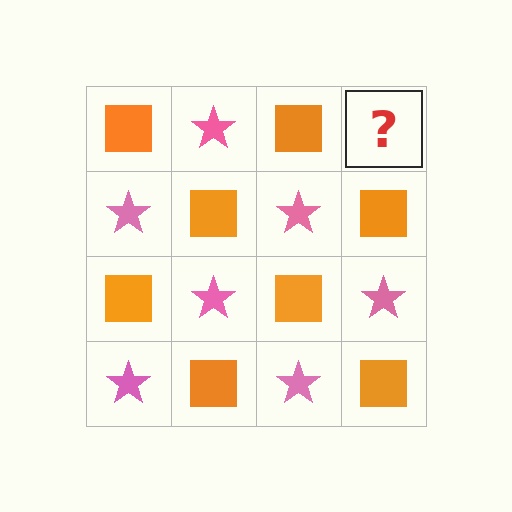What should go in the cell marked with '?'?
The missing cell should contain a pink star.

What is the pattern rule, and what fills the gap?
The rule is that it alternates orange square and pink star in a checkerboard pattern. The gap should be filled with a pink star.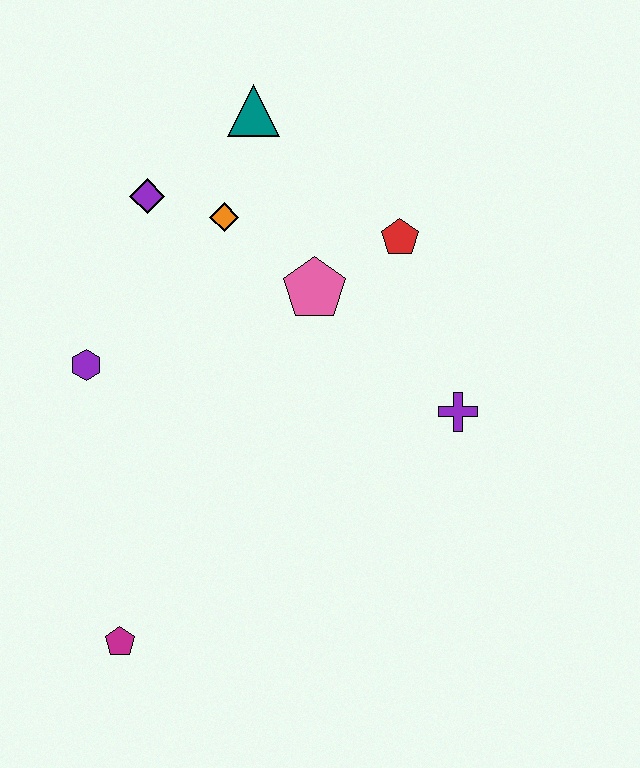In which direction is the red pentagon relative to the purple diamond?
The red pentagon is to the right of the purple diamond.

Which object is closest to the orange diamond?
The purple diamond is closest to the orange diamond.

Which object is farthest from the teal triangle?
The magenta pentagon is farthest from the teal triangle.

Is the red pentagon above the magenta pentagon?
Yes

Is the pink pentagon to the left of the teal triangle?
No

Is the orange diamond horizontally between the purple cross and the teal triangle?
No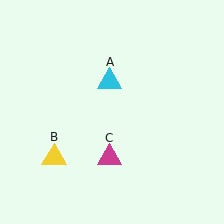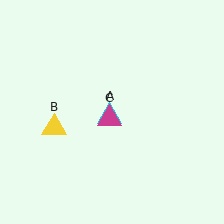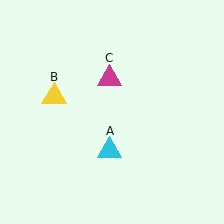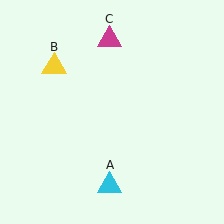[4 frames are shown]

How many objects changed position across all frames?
3 objects changed position: cyan triangle (object A), yellow triangle (object B), magenta triangle (object C).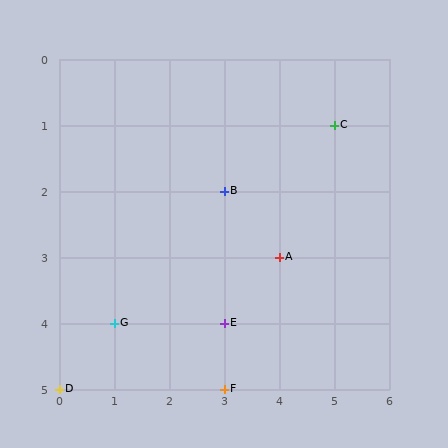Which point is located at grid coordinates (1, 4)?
Point G is at (1, 4).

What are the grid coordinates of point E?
Point E is at grid coordinates (3, 4).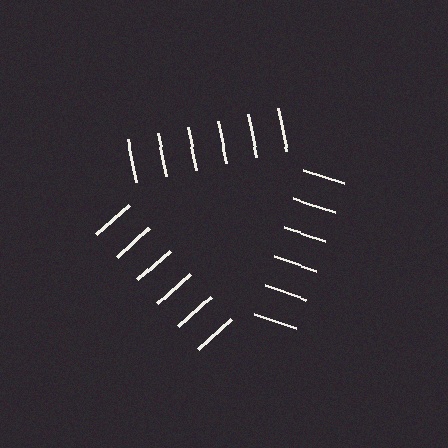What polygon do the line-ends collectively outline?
An illusory triangle — the line segments terminate on its edges but no continuous stroke is drawn.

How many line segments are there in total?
18 — 6 along each of the 3 edges.